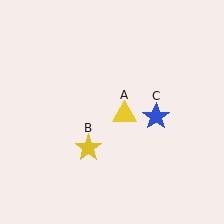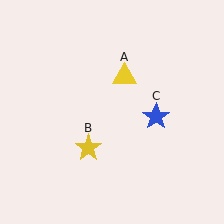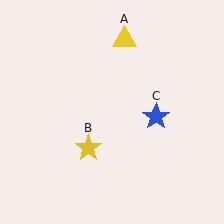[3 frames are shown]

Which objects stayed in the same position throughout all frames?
Yellow star (object B) and blue star (object C) remained stationary.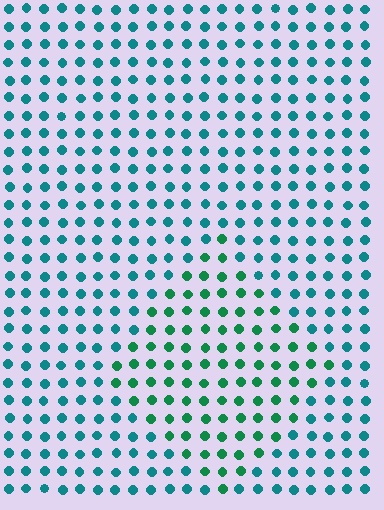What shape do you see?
I see a diamond.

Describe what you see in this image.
The image is filled with small teal elements in a uniform arrangement. A diamond-shaped region is visible where the elements are tinted to a slightly different hue, forming a subtle color boundary.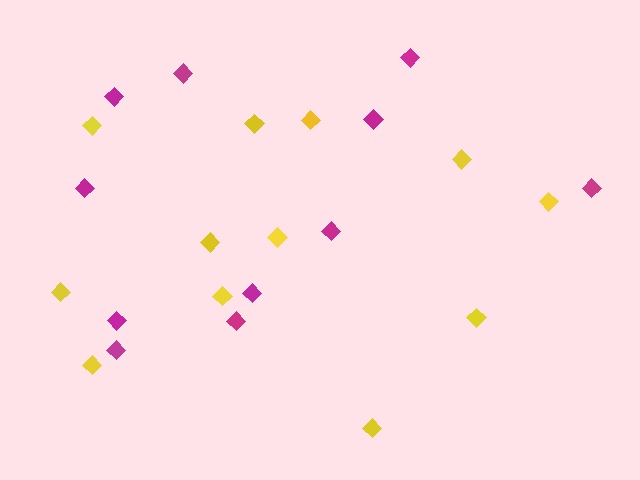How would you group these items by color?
There are 2 groups: one group of yellow diamonds (12) and one group of magenta diamonds (11).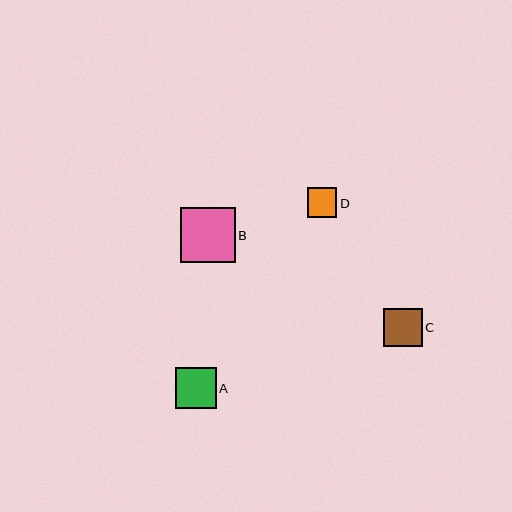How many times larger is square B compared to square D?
Square B is approximately 1.8 times the size of square D.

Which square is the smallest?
Square D is the smallest with a size of approximately 30 pixels.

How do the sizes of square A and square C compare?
Square A and square C are approximately the same size.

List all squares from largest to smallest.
From largest to smallest: B, A, C, D.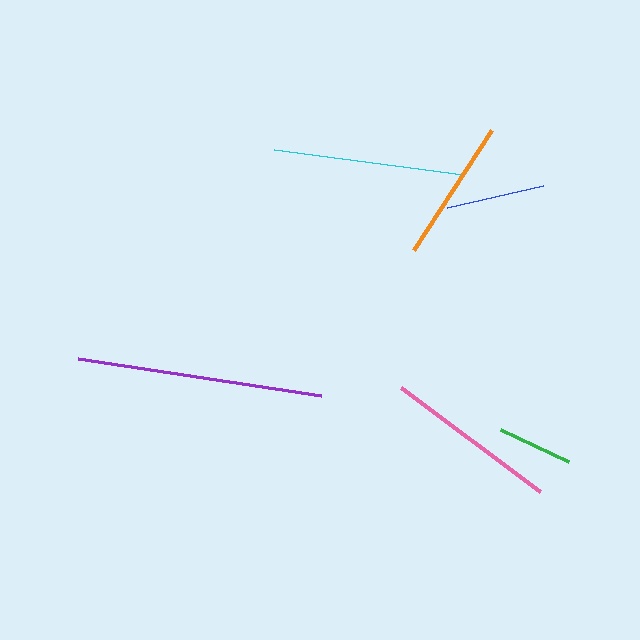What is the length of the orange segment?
The orange segment is approximately 143 pixels long.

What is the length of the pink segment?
The pink segment is approximately 174 pixels long.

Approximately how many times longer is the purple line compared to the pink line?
The purple line is approximately 1.4 times the length of the pink line.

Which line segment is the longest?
The purple line is the longest at approximately 246 pixels.